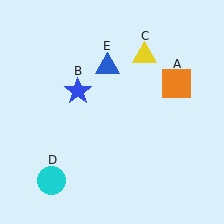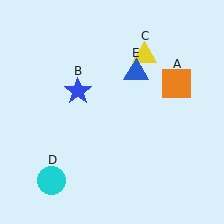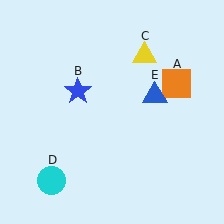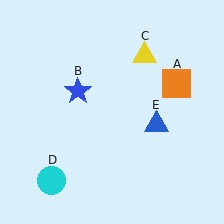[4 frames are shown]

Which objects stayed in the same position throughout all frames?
Orange square (object A) and blue star (object B) and yellow triangle (object C) and cyan circle (object D) remained stationary.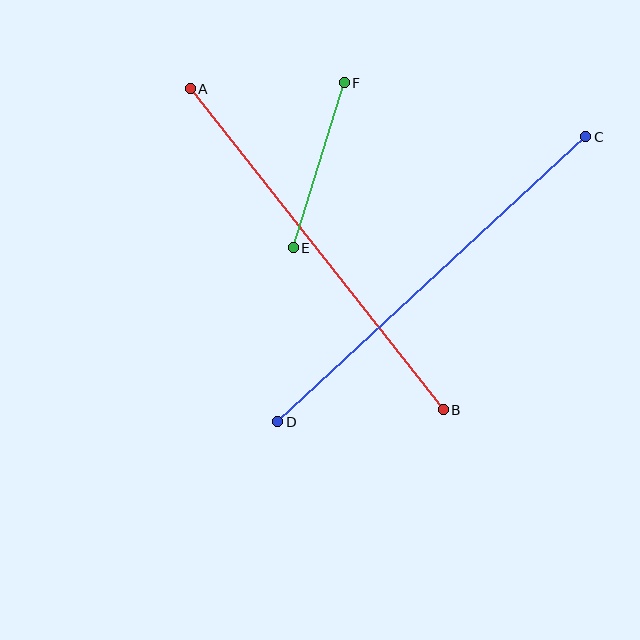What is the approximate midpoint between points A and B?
The midpoint is at approximately (317, 249) pixels.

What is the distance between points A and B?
The distance is approximately 409 pixels.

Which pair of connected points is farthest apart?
Points C and D are farthest apart.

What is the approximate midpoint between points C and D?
The midpoint is at approximately (432, 279) pixels.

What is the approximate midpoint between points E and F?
The midpoint is at approximately (319, 165) pixels.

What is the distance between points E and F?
The distance is approximately 172 pixels.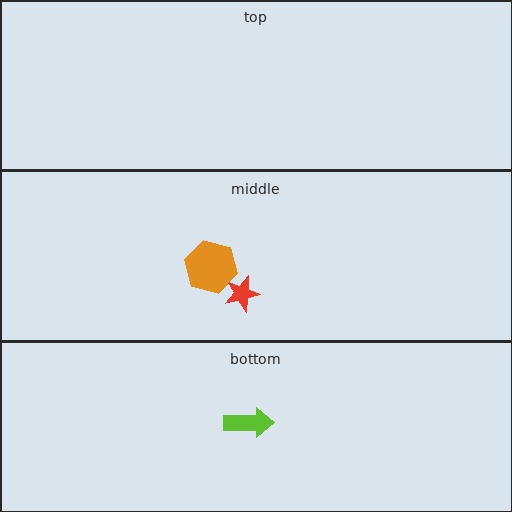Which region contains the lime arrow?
The bottom region.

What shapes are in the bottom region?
The lime arrow.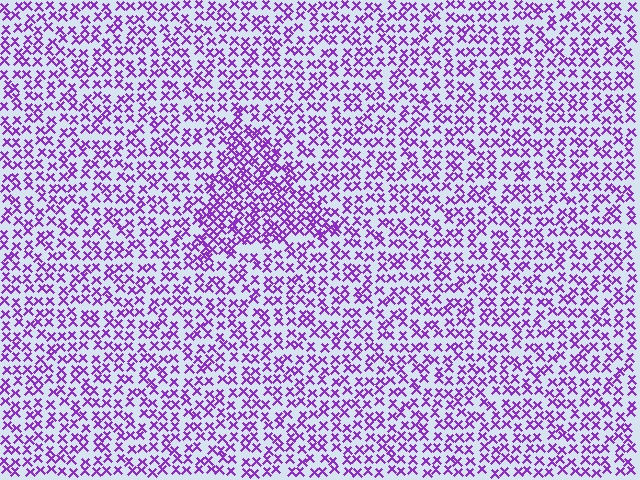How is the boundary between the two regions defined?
The boundary is defined by a change in element density (approximately 1.7x ratio). All elements are the same color, size, and shape.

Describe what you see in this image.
The image contains small purple elements arranged at two different densities. A triangle-shaped region is visible where the elements are more densely packed than the surrounding area.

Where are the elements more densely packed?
The elements are more densely packed inside the triangle boundary.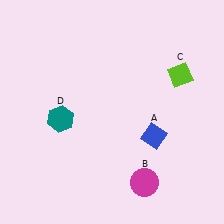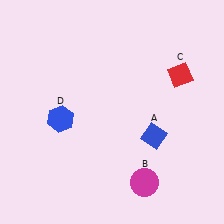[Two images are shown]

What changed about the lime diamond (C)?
In Image 1, C is lime. In Image 2, it changed to red.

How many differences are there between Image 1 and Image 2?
There are 2 differences between the two images.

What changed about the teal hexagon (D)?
In Image 1, D is teal. In Image 2, it changed to blue.